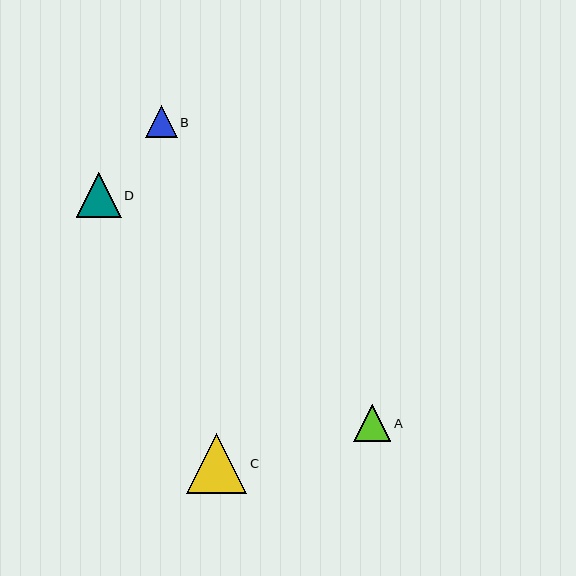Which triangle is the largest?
Triangle C is the largest with a size of approximately 60 pixels.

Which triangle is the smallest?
Triangle B is the smallest with a size of approximately 32 pixels.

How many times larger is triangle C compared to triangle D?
Triangle C is approximately 1.4 times the size of triangle D.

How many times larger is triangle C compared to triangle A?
Triangle C is approximately 1.6 times the size of triangle A.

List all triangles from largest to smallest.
From largest to smallest: C, D, A, B.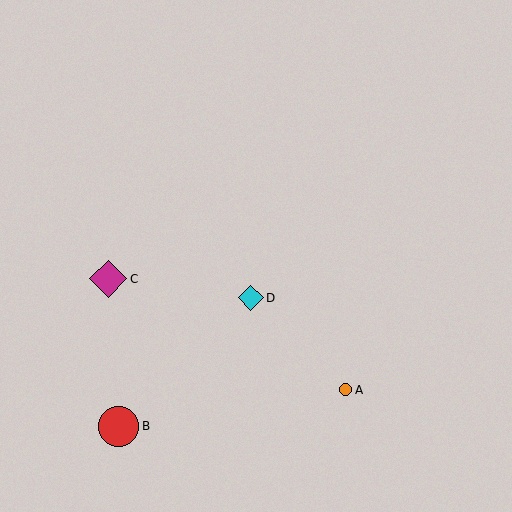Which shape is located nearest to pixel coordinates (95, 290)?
The magenta diamond (labeled C) at (108, 279) is nearest to that location.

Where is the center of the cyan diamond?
The center of the cyan diamond is at (251, 298).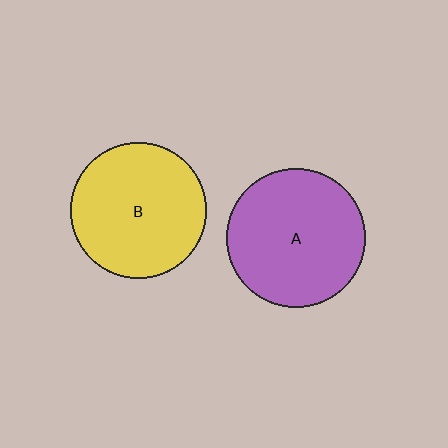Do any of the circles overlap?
No, none of the circles overlap.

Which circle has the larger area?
Circle A (purple).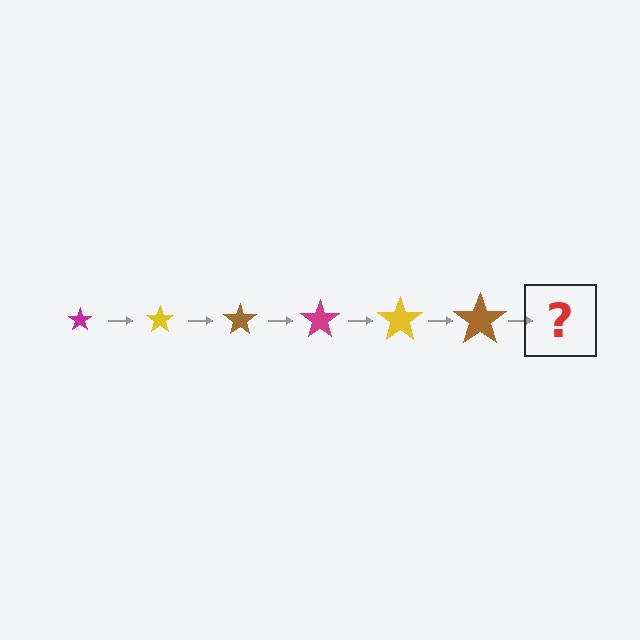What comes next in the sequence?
The next element should be a magenta star, larger than the previous one.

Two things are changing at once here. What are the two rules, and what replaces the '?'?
The two rules are that the star grows larger each step and the color cycles through magenta, yellow, and brown. The '?' should be a magenta star, larger than the previous one.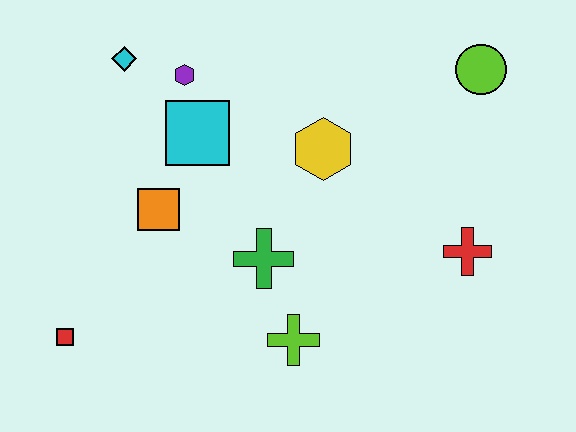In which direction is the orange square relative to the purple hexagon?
The orange square is below the purple hexagon.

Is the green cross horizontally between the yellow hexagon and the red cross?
No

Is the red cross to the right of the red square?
Yes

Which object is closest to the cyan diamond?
The purple hexagon is closest to the cyan diamond.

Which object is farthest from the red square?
The lime circle is farthest from the red square.